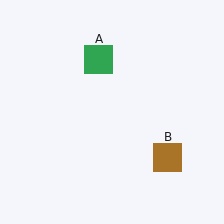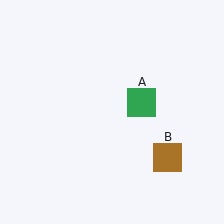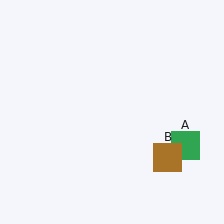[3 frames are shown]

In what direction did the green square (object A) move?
The green square (object A) moved down and to the right.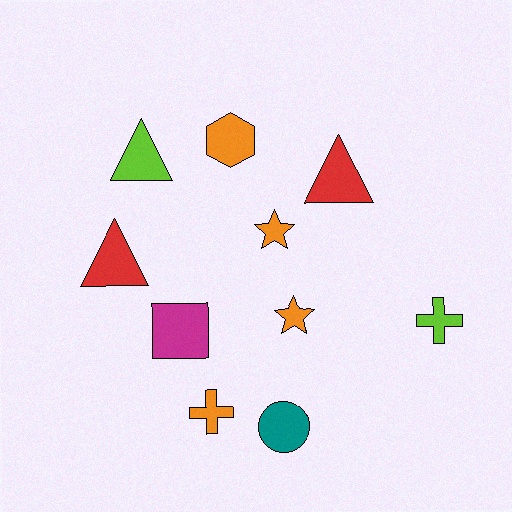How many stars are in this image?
There are 2 stars.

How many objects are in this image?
There are 10 objects.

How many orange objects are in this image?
There are 4 orange objects.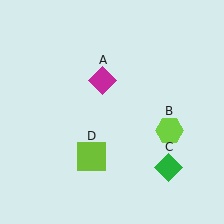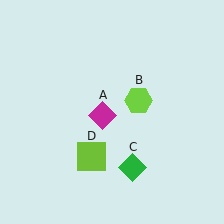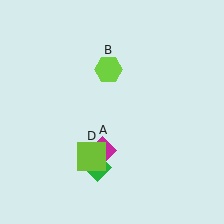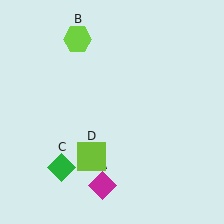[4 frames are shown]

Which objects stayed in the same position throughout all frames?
Lime square (object D) remained stationary.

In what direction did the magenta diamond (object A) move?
The magenta diamond (object A) moved down.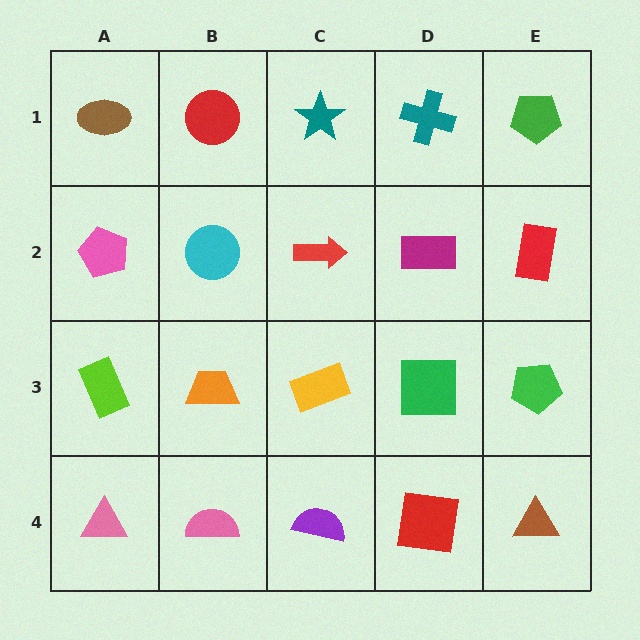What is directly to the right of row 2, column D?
A red rectangle.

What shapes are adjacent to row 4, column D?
A green square (row 3, column D), a purple semicircle (row 4, column C), a brown triangle (row 4, column E).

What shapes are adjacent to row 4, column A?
A lime rectangle (row 3, column A), a pink semicircle (row 4, column B).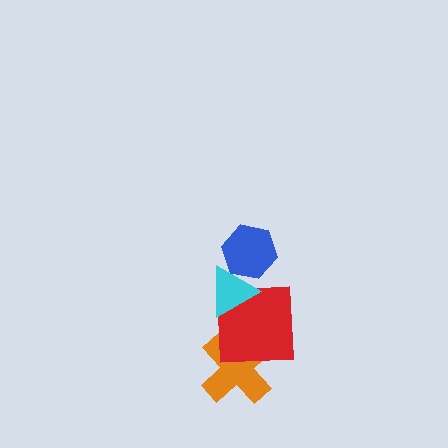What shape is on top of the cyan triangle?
The blue hexagon is on top of the cyan triangle.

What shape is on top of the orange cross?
The red square is on top of the orange cross.